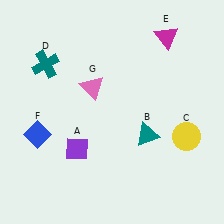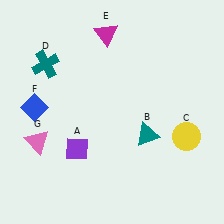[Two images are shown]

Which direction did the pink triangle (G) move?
The pink triangle (G) moved left.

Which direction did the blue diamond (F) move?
The blue diamond (F) moved up.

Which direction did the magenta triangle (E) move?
The magenta triangle (E) moved left.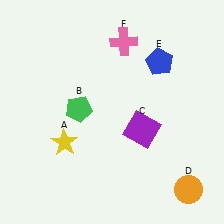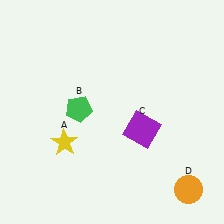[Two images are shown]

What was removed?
The blue pentagon (E), the pink cross (F) were removed in Image 2.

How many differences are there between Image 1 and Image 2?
There are 2 differences between the two images.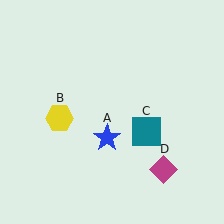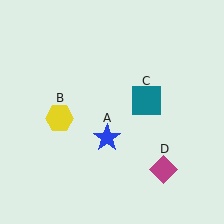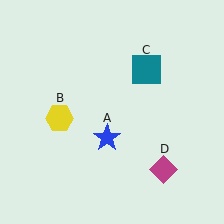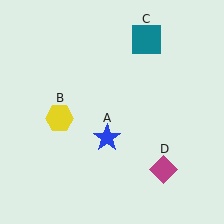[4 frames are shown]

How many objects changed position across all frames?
1 object changed position: teal square (object C).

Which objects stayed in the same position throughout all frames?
Blue star (object A) and yellow hexagon (object B) and magenta diamond (object D) remained stationary.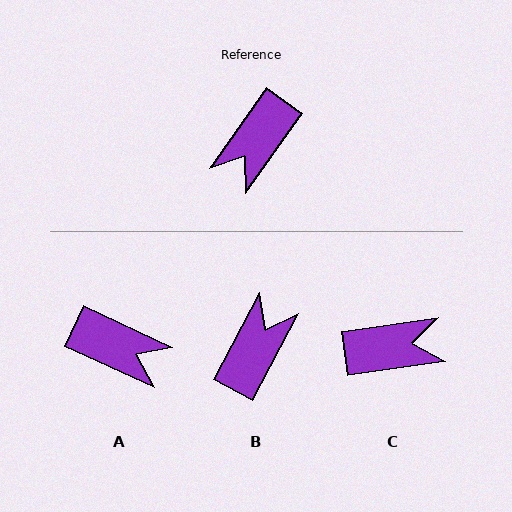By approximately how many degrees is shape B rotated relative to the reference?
Approximately 172 degrees clockwise.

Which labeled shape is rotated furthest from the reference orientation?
B, about 172 degrees away.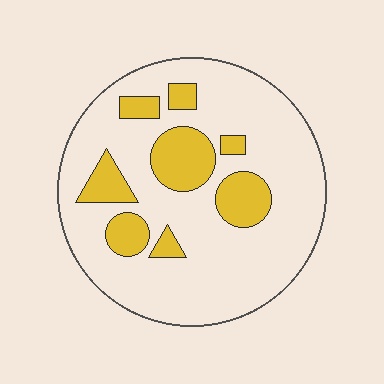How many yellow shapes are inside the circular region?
8.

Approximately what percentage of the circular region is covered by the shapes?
Approximately 20%.